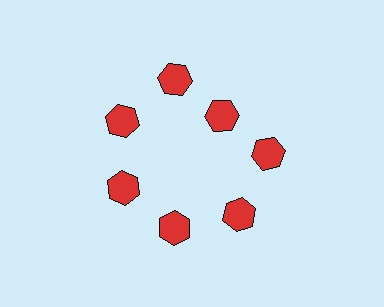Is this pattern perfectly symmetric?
No. The 7 red hexagons are arranged in a ring, but one element near the 1 o'clock position is pulled inward toward the center, breaking the 7-fold rotational symmetry.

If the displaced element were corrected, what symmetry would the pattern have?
It would have 7-fold rotational symmetry — the pattern would map onto itself every 51 degrees.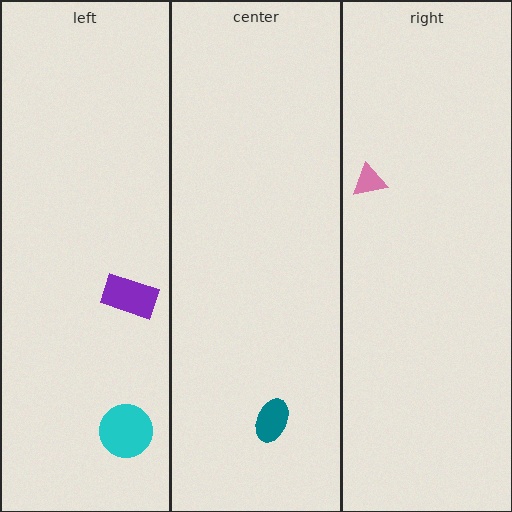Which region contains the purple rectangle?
The left region.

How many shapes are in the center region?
1.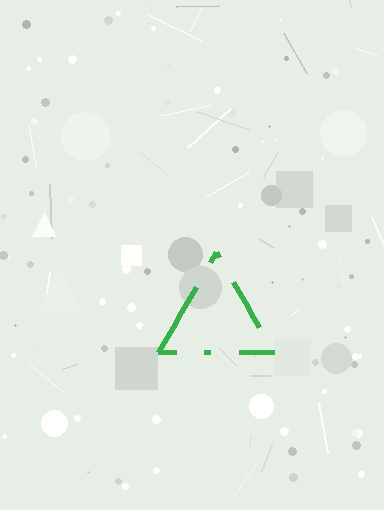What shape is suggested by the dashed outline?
The dashed outline suggests a triangle.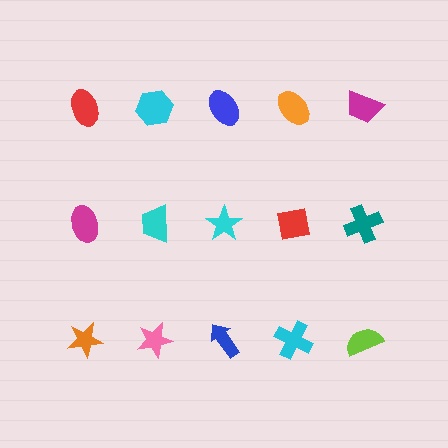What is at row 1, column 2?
A cyan hexagon.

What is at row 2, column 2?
A cyan trapezoid.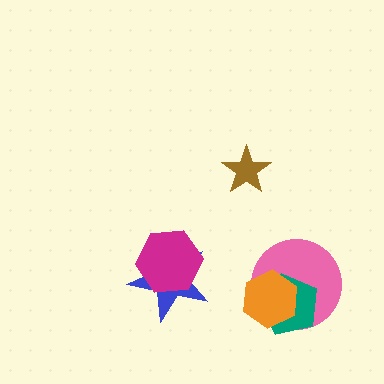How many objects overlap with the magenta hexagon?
1 object overlaps with the magenta hexagon.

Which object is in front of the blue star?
The magenta hexagon is in front of the blue star.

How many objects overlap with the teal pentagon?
2 objects overlap with the teal pentagon.